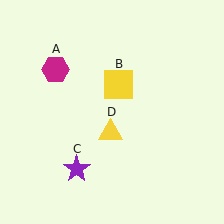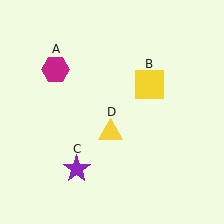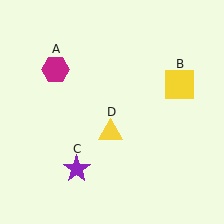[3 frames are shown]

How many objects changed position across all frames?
1 object changed position: yellow square (object B).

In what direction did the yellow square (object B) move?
The yellow square (object B) moved right.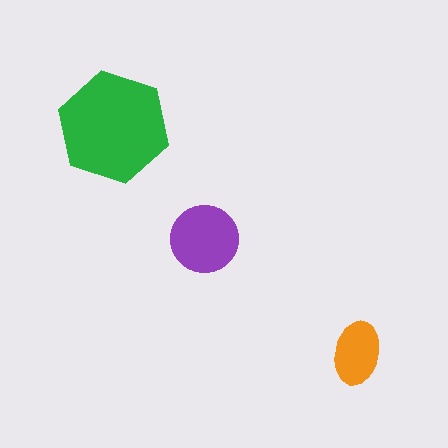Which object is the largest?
The green hexagon.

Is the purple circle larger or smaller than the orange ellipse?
Larger.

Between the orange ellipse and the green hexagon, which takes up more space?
The green hexagon.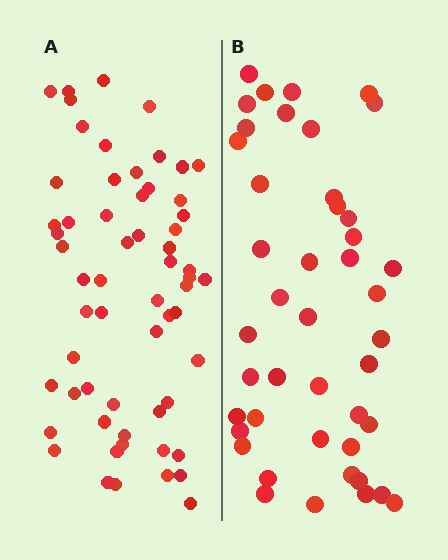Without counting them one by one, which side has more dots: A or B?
Region A (the left region) has more dots.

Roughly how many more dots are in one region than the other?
Region A has approximately 15 more dots than region B.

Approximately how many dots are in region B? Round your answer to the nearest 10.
About 40 dots. (The exact count is 44, which rounds to 40.)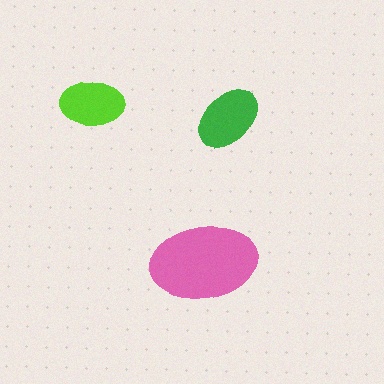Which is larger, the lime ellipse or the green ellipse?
The green one.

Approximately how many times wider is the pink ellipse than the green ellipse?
About 1.5 times wider.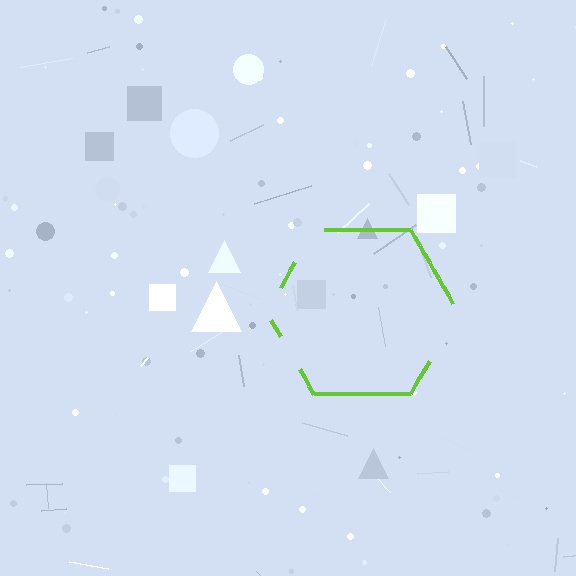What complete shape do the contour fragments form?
The contour fragments form a hexagon.